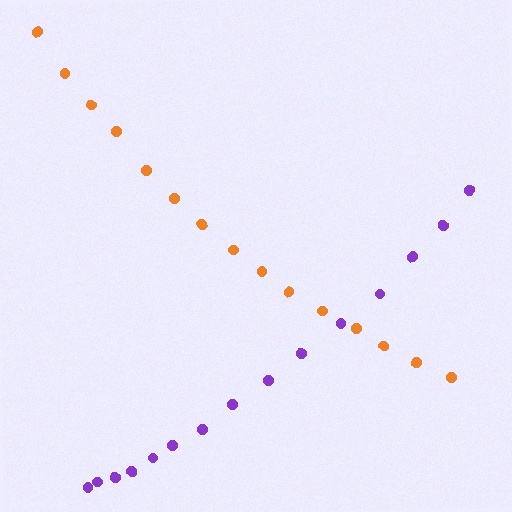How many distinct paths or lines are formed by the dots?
There are 2 distinct paths.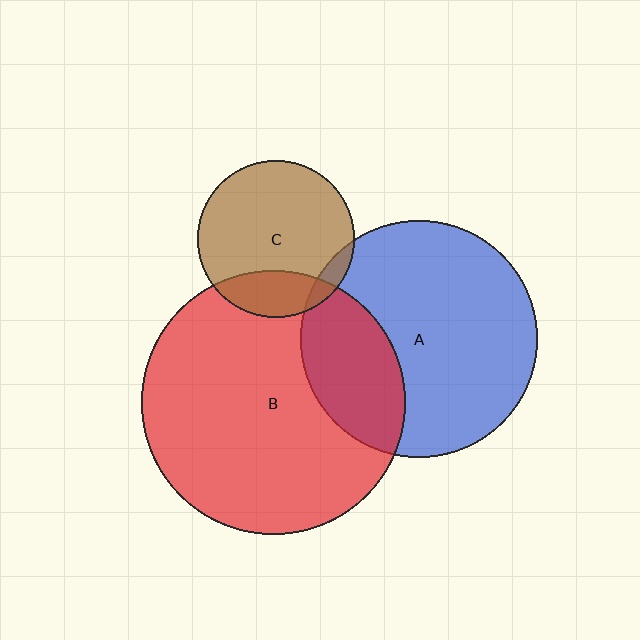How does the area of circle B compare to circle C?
Approximately 2.8 times.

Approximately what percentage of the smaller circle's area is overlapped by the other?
Approximately 30%.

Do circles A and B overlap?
Yes.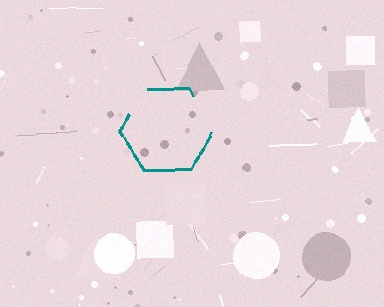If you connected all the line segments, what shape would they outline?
They would outline a hexagon.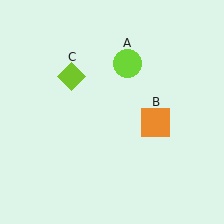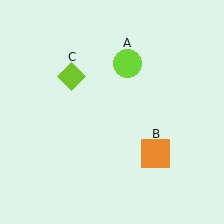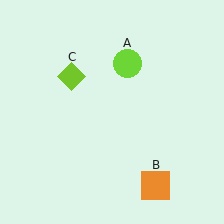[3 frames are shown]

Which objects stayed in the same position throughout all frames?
Lime circle (object A) and lime diamond (object C) remained stationary.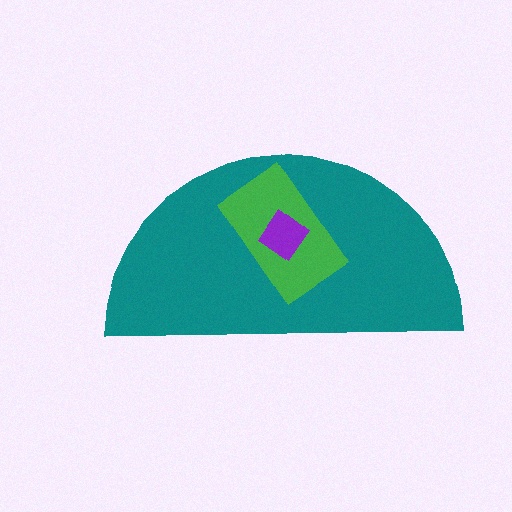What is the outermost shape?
The teal semicircle.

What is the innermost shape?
The purple diamond.